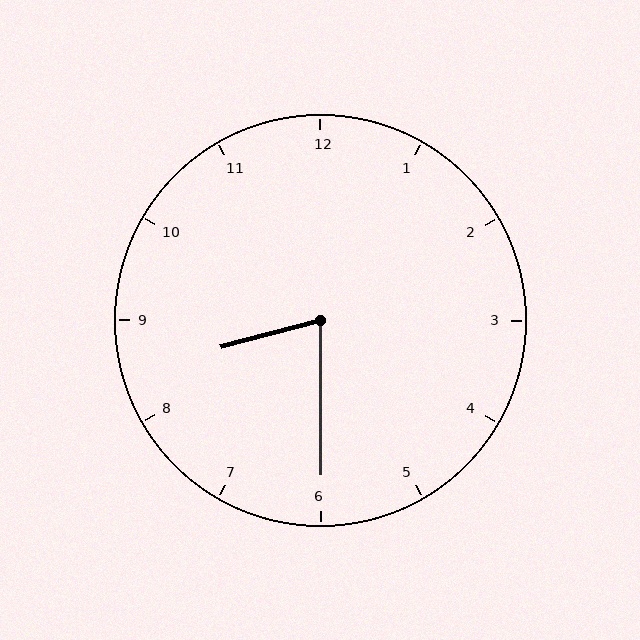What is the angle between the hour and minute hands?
Approximately 75 degrees.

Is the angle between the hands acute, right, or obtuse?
It is acute.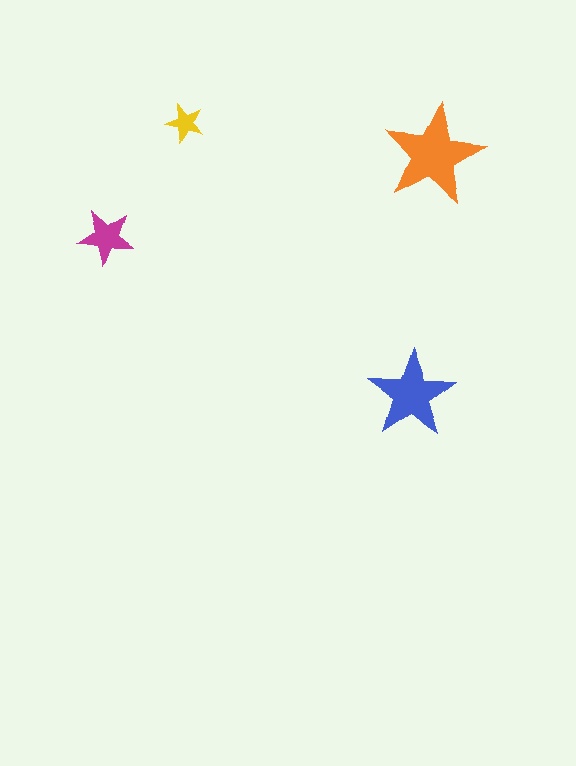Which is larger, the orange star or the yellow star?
The orange one.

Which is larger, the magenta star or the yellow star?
The magenta one.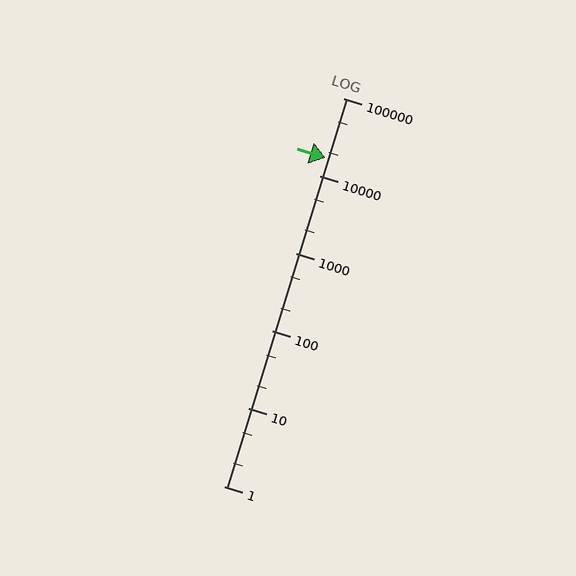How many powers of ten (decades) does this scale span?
The scale spans 5 decades, from 1 to 100000.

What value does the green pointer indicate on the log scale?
The pointer indicates approximately 17000.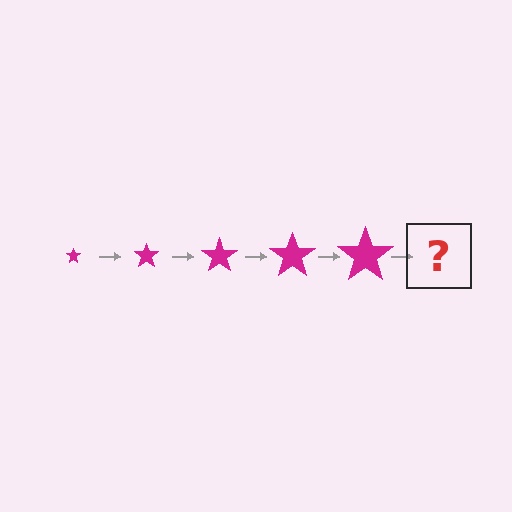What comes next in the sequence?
The next element should be a magenta star, larger than the previous one.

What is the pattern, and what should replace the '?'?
The pattern is that the star gets progressively larger each step. The '?' should be a magenta star, larger than the previous one.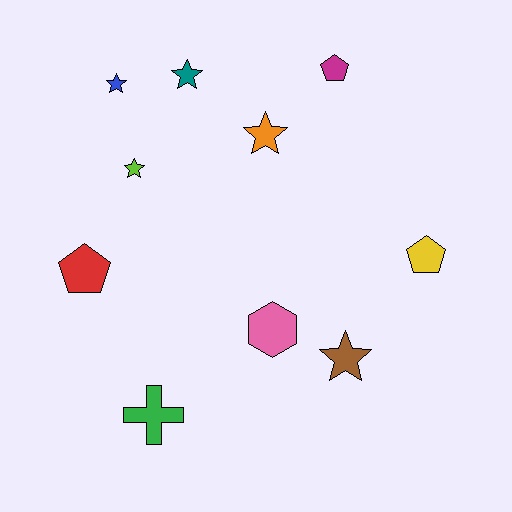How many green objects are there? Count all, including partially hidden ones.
There is 1 green object.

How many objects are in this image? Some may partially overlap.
There are 10 objects.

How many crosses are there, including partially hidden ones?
There is 1 cross.